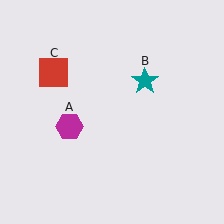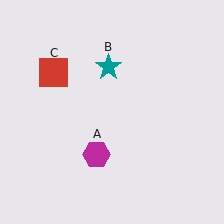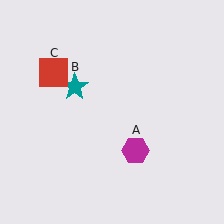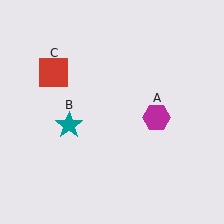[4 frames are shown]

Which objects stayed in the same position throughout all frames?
Red square (object C) remained stationary.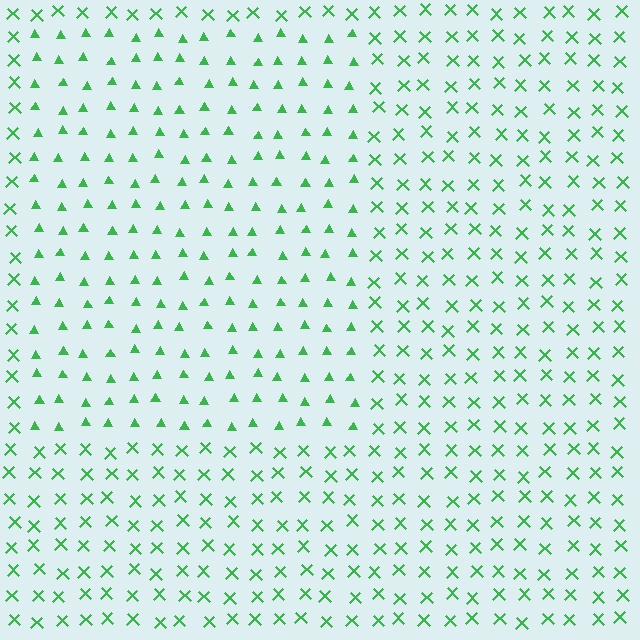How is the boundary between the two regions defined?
The boundary is defined by a change in element shape: triangles inside vs. X marks outside. All elements share the same color and spacing.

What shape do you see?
I see a rectangle.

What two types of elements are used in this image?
The image uses triangles inside the rectangle region and X marks outside it.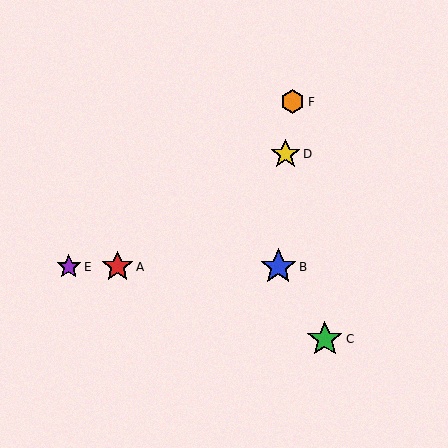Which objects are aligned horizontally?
Objects A, B, E are aligned horizontally.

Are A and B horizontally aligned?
Yes, both are at y≈267.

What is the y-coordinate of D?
Object D is at y≈154.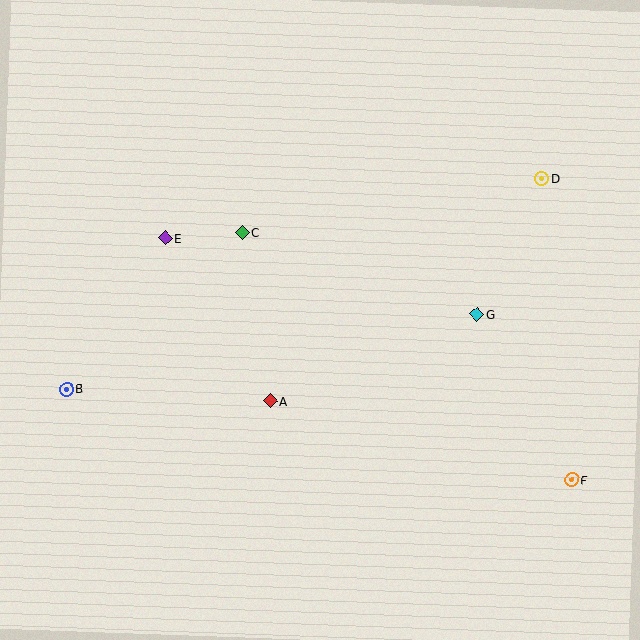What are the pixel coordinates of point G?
Point G is at (477, 314).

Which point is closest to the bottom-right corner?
Point F is closest to the bottom-right corner.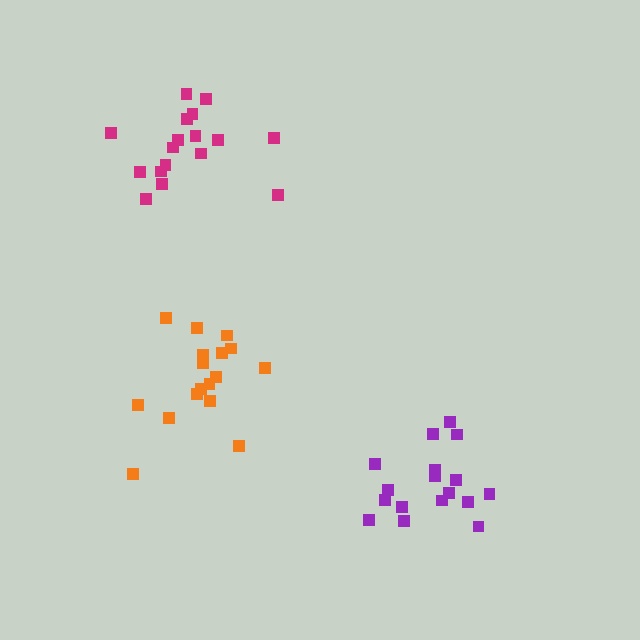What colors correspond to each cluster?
The clusters are colored: purple, magenta, orange.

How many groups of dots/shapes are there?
There are 3 groups.